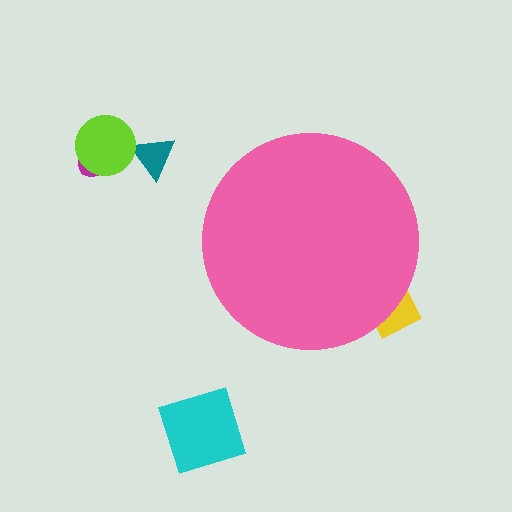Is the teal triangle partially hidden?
No, the teal triangle is fully visible.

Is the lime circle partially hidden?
No, the lime circle is fully visible.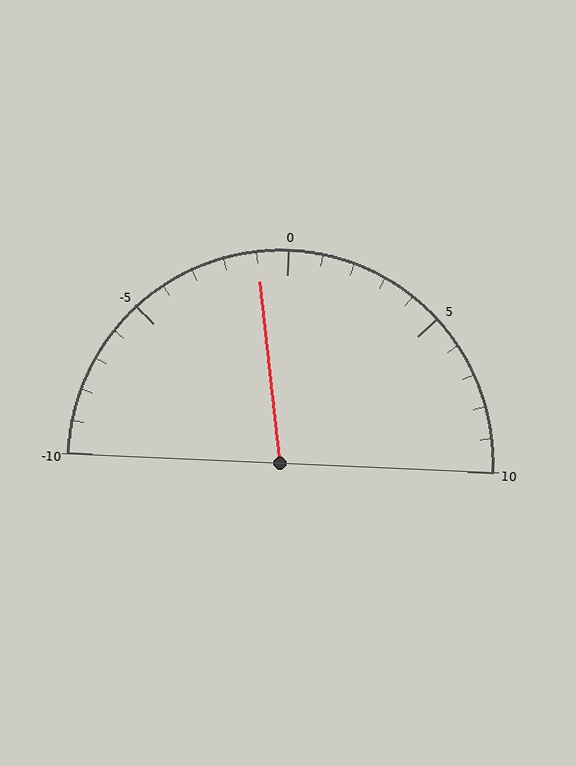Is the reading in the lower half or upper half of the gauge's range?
The reading is in the lower half of the range (-10 to 10).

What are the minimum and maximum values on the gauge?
The gauge ranges from -10 to 10.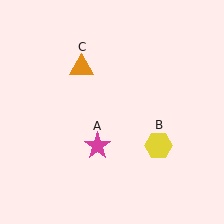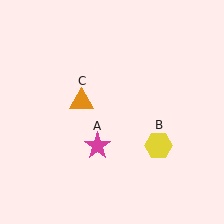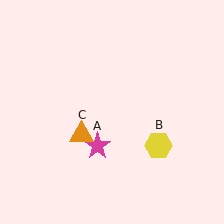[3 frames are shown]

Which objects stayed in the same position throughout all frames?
Magenta star (object A) and yellow hexagon (object B) remained stationary.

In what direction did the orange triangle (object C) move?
The orange triangle (object C) moved down.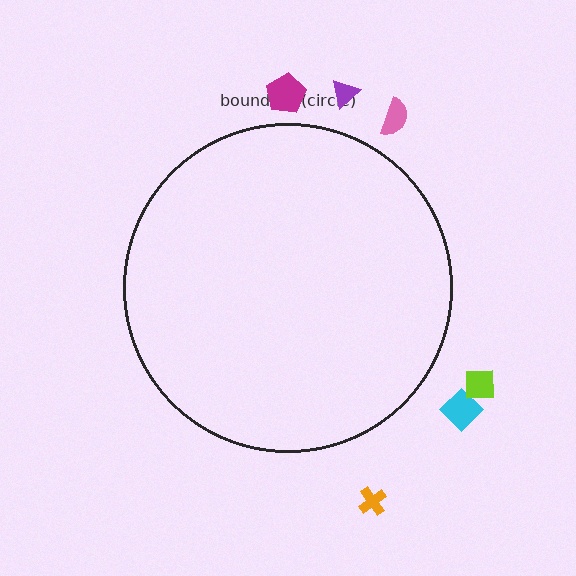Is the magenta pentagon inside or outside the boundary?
Outside.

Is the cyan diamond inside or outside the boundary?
Outside.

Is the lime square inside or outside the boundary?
Outside.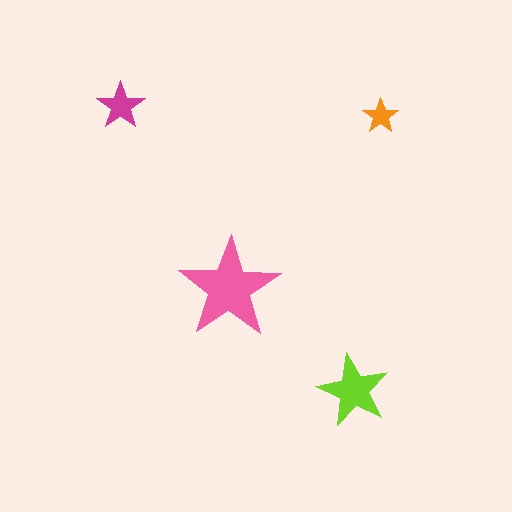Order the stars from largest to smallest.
the pink one, the lime one, the magenta one, the orange one.